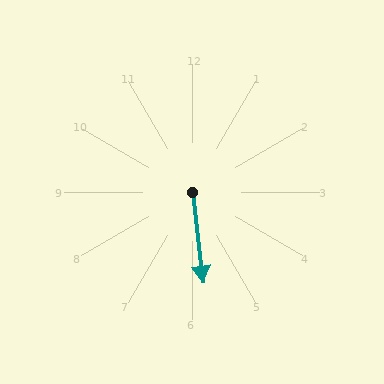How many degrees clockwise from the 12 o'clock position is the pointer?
Approximately 173 degrees.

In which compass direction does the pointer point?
South.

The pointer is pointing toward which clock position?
Roughly 6 o'clock.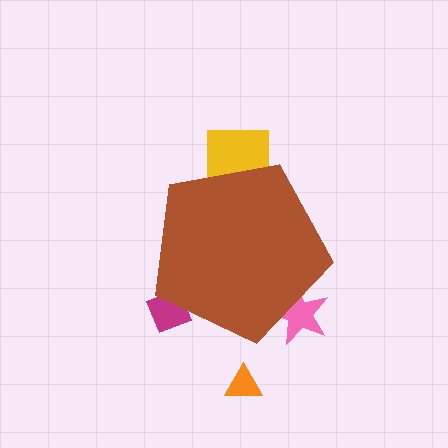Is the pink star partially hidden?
Yes, the pink star is partially hidden behind the brown pentagon.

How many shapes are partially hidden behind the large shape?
3 shapes are partially hidden.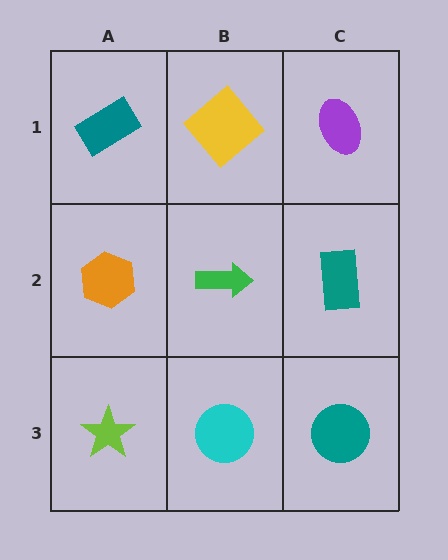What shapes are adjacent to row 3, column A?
An orange hexagon (row 2, column A), a cyan circle (row 3, column B).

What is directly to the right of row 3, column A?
A cyan circle.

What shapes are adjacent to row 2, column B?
A yellow diamond (row 1, column B), a cyan circle (row 3, column B), an orange hexagon (row 2, column A), a teal rectangle (row 2, column C).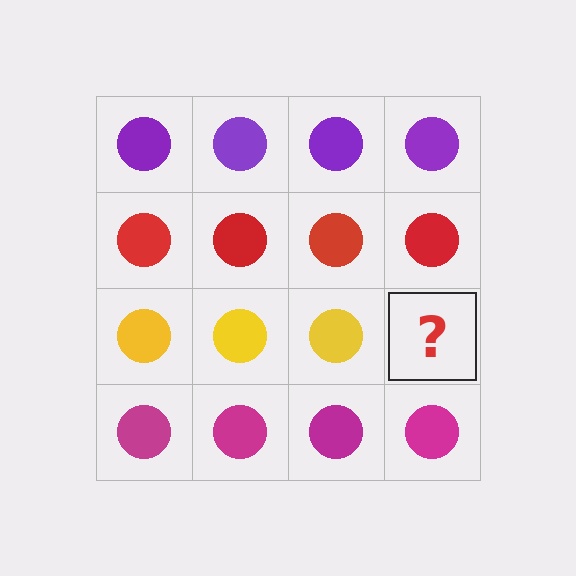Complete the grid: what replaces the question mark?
The question mark should be replaced with a yellow circle.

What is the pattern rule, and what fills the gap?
The rule is that each row has a consistent color. The gap should be filled with a yellow circle.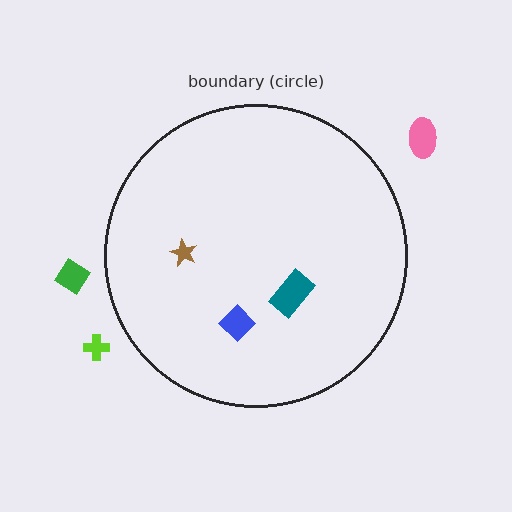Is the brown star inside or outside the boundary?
Inside.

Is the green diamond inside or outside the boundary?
Outside.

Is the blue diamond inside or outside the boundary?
Inside.